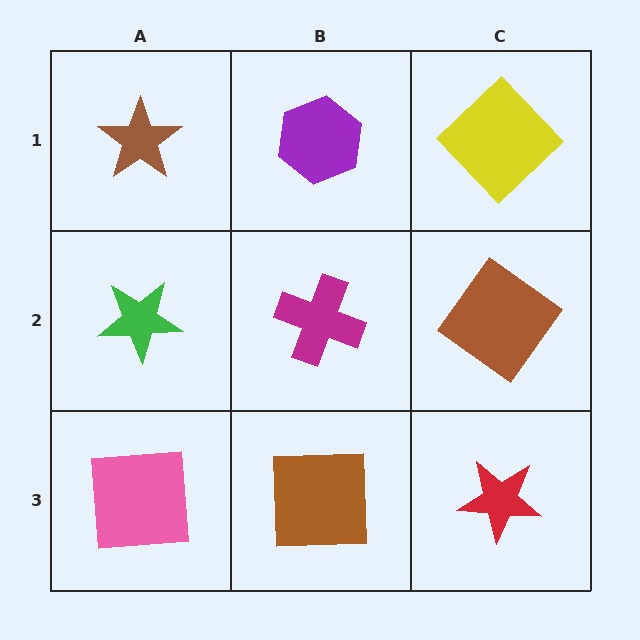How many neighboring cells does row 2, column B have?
4.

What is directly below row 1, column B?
A magenta cross.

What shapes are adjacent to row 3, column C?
A brown diamond (row 2, column C), a brown square (row 3, column B).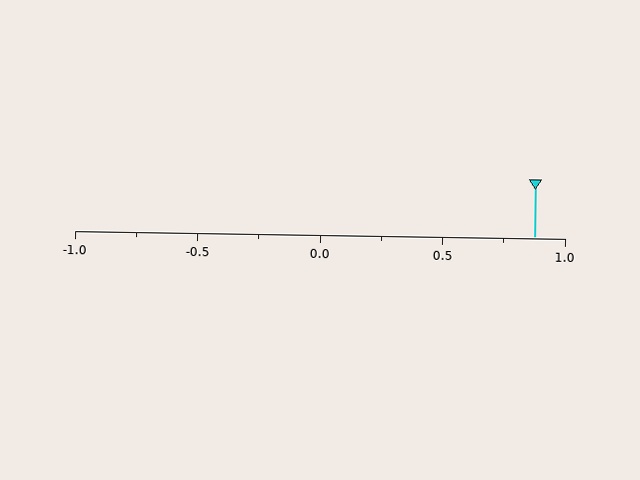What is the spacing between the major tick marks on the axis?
The major ticks are spaced 0.5 apart.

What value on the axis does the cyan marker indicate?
The marker indicates approximately 0.88.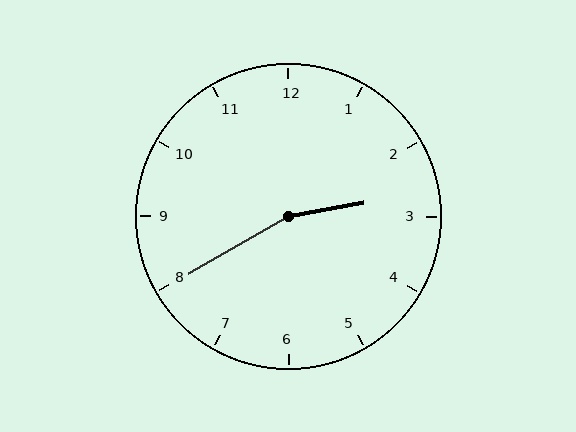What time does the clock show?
2:40.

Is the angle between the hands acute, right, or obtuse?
It is obtuse.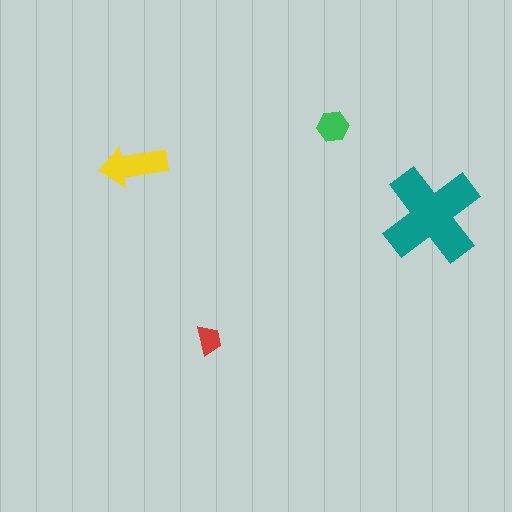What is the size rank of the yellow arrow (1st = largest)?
2nd.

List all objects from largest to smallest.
The teal cross, the yellow arrow, the green hexagon, the red trapezoid.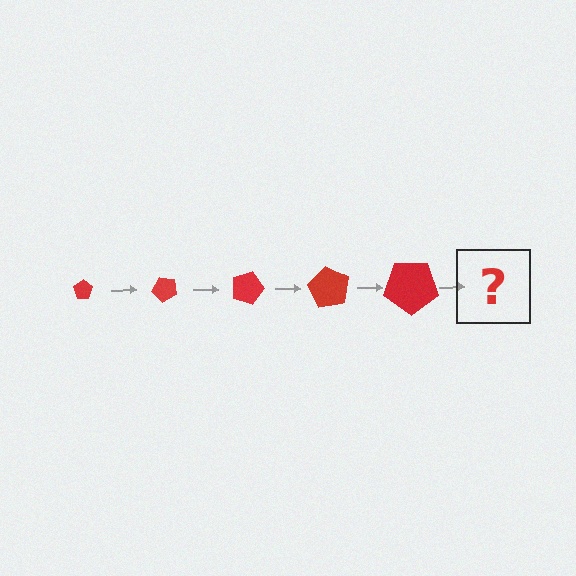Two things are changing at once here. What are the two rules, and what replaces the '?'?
The two rules are that the pentagon grows larger each step and it rotates 45 degrees each step. The '?' should be a pentagon, larger than the previous one and rotated 225 degrees from the start.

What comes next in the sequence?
The next element should be a pentagon, larger than the previous one and rotated 225 degrees from the start.